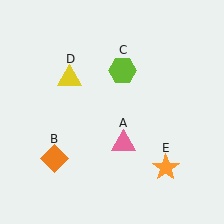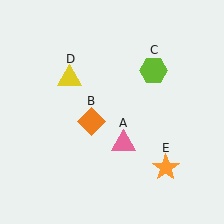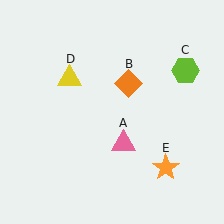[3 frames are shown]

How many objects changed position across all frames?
2 objects changed position: orange diamond (object B), lime hexagon (object C).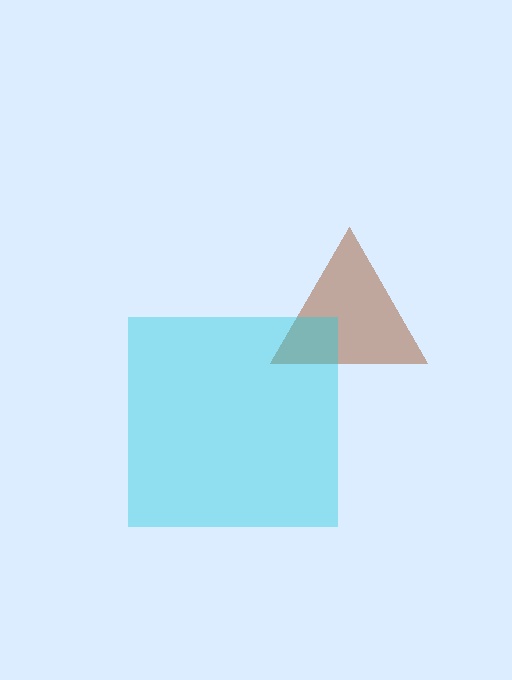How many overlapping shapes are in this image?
There are 2 overlapping shapes in the image.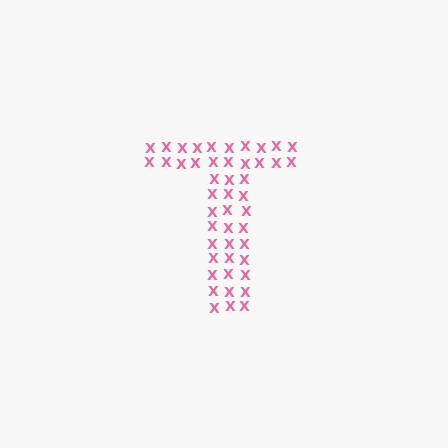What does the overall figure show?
The overall figure shows the letter T.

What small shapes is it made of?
It is made of small letter X's.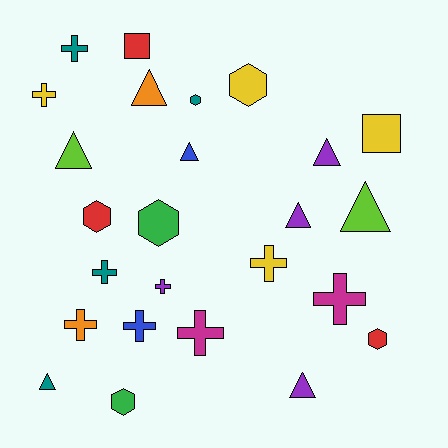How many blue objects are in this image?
There are 2 blue objects.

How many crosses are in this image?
There are 9 crosses.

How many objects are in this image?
There are 25 objects.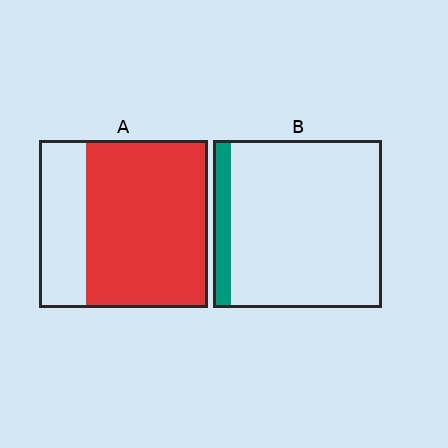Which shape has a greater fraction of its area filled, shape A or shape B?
Shape A.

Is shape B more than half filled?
No.